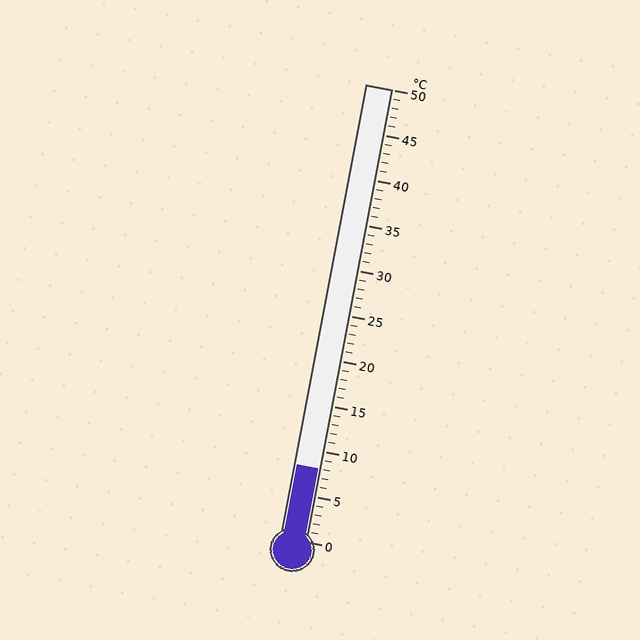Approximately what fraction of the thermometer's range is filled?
The thermometer is filled to approximately 15% of its range.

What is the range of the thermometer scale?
The thermometer scale ranges from 0°C to 50°C.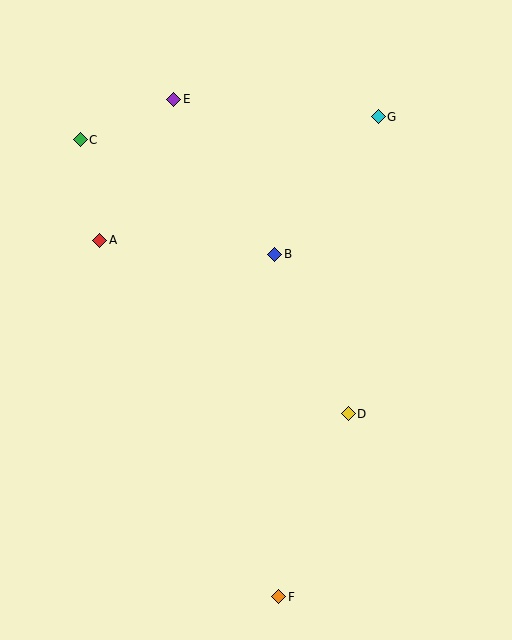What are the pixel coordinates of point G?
Point G is at (378, 117).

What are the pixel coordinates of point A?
Point A is at (100, 240).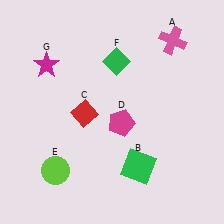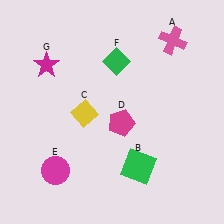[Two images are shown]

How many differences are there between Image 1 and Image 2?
There are 2 differences between the two images.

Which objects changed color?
C changed from red to yellow. E changed from lime to magenta.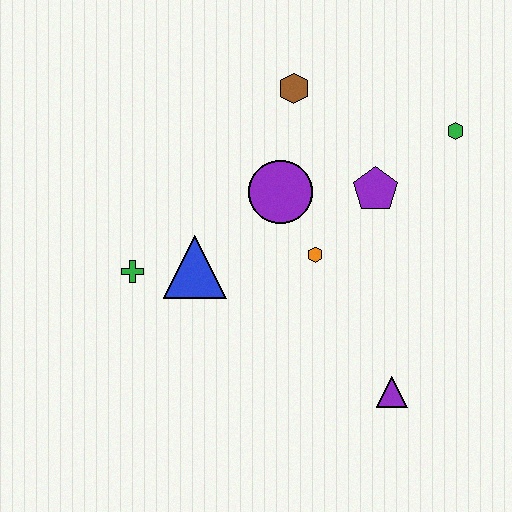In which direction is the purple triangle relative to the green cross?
The purple triangle is to the right of the green cross.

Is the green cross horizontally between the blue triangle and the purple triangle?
No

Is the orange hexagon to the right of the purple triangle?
No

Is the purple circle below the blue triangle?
No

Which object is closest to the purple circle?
The orange hexagon is closest to the purple circle.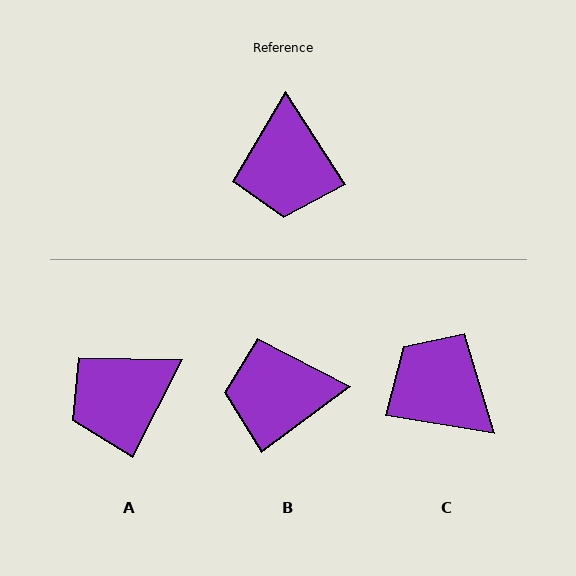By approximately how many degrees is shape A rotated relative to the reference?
Approximately 60 degrees clockwise.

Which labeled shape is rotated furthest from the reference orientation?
C, about 133 degrees away.